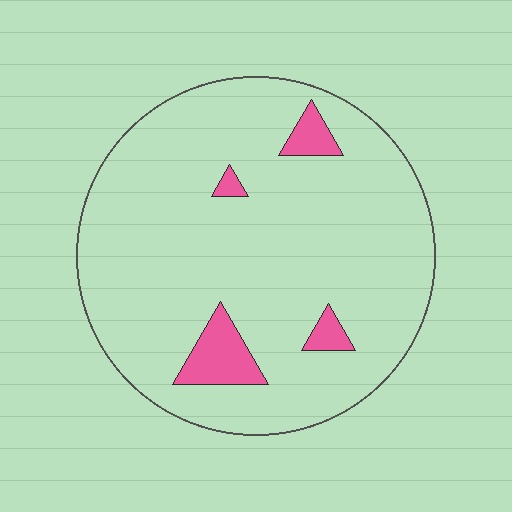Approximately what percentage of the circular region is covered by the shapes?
Approximately 10%.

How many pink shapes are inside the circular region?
4.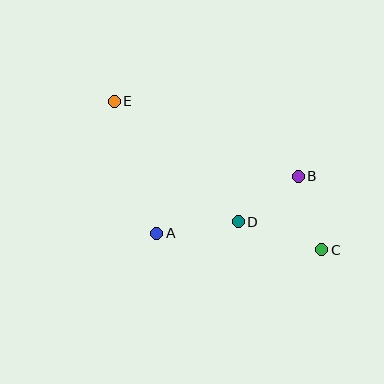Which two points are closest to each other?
Points B and D are closest to each other.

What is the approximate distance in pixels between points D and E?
The distance between D and E is approximately 173 pixels.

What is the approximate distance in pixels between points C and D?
The distance between C and D is approximately 88 pixels.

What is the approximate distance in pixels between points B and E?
The distance between B and E is approximately 199 pixels.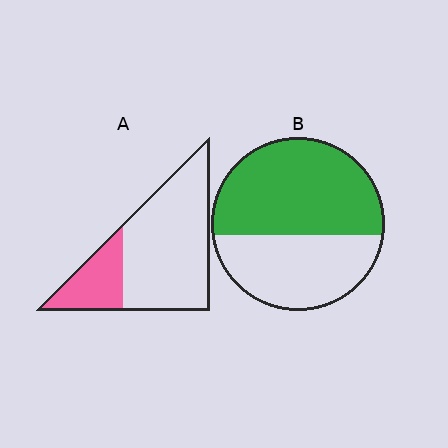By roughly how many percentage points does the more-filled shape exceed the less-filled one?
By roughly 35 percentage points (B over A).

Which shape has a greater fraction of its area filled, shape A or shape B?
Shape B.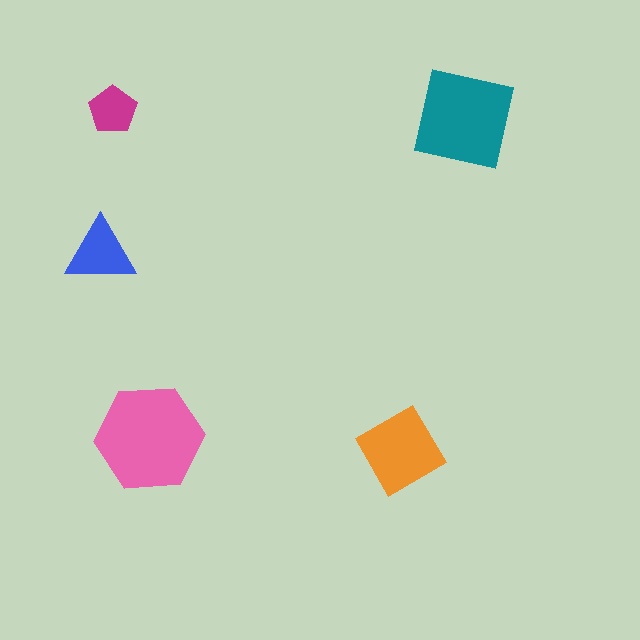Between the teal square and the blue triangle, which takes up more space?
The teal square.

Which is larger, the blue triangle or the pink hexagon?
The pink hexagon.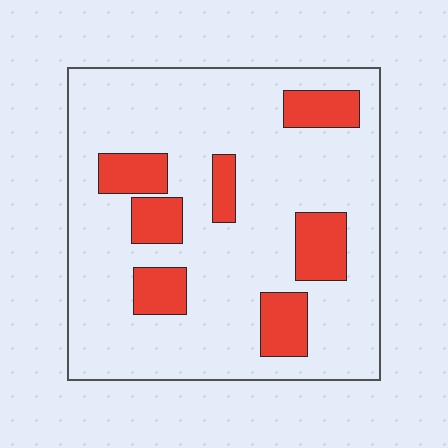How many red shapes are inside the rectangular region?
7.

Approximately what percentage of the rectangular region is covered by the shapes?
Approximately 20%.